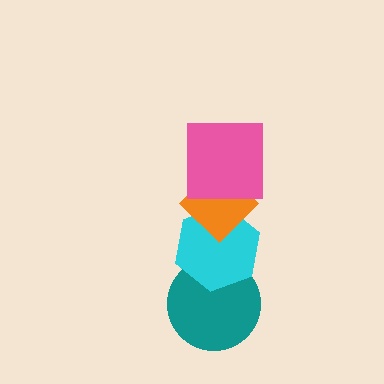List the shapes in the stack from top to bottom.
From top to bottom: the pink square, the orange diamond, the cyan hexagon, the teal circle.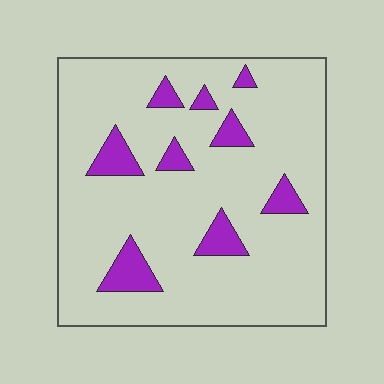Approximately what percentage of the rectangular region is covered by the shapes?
Approximately 10%.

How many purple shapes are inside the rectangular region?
9.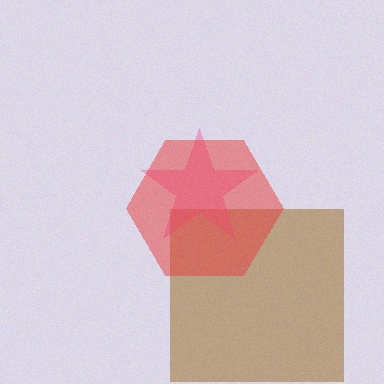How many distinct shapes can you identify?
There are 3 distinct shapes: a brown square, a pink star, a red hexagon.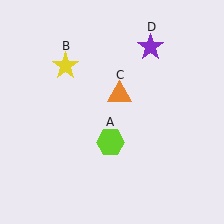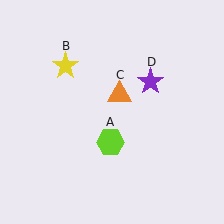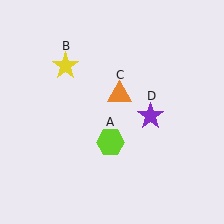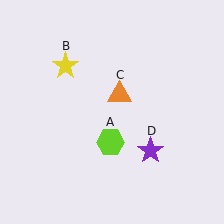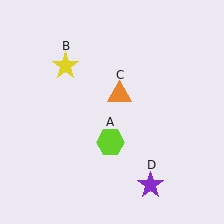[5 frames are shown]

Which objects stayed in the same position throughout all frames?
Lime hexagon (object A) and yellow star (object B) and orange triangle (object C) remained stationary.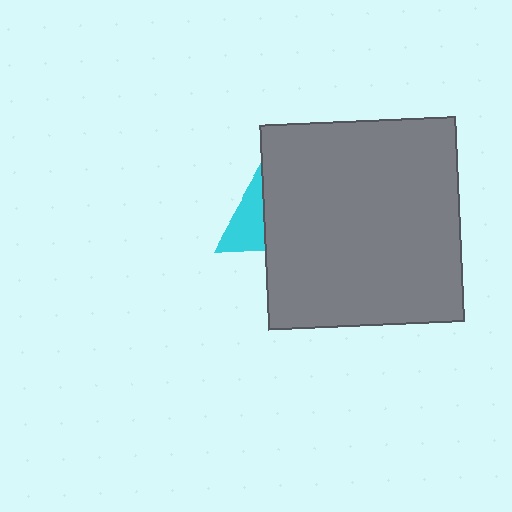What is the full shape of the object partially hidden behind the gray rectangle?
The partially hidden object is a cyan triangle.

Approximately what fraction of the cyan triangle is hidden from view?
Roughly 70% of the cyan triangle is hidden behind the gray rectangle.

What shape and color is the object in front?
The object in front is a gray rectangle.